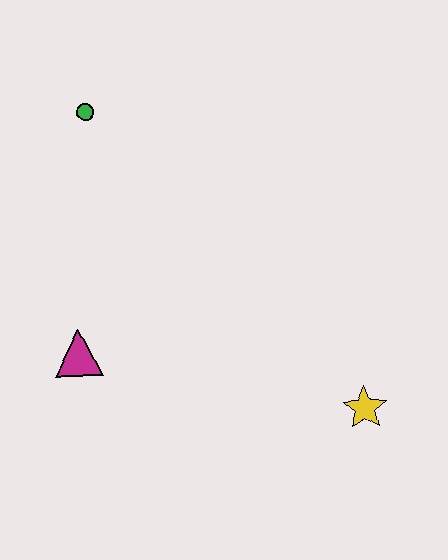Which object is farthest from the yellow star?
The green circle is farthest from the yellow star.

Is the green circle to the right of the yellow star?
No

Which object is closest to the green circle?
The magenta triangle is closest to the green circle.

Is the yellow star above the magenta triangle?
No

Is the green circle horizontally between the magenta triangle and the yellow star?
Yes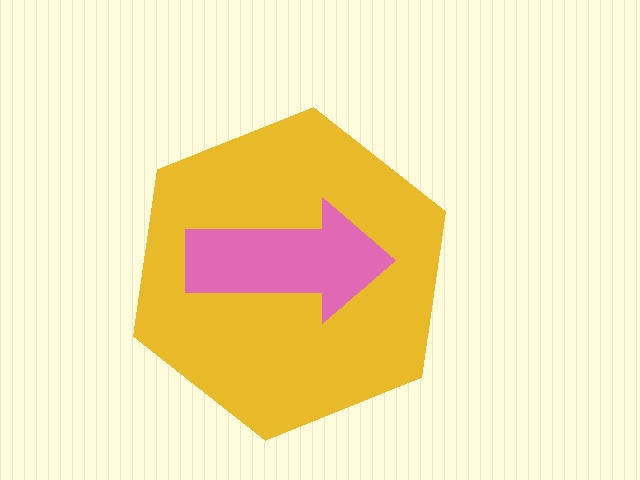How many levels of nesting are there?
2.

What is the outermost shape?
The yellow hexagon.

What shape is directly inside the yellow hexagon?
The pink arrow.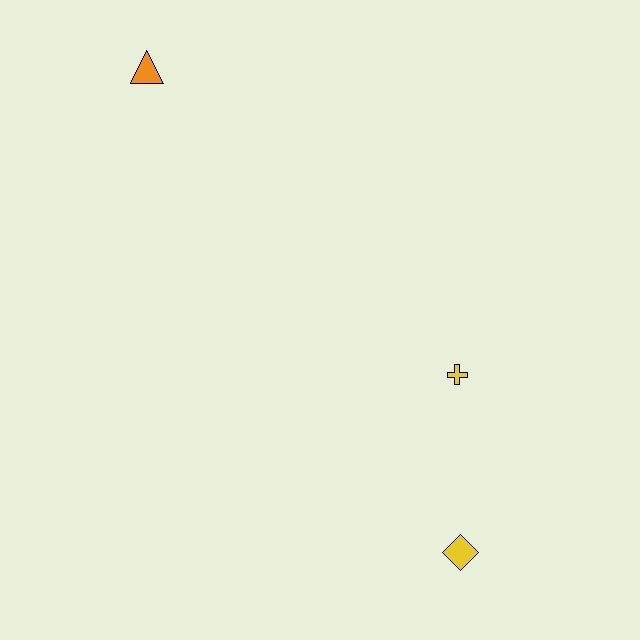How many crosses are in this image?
There is 1 cross.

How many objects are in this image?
There are 3 objects.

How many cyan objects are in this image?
There are no cyan objects.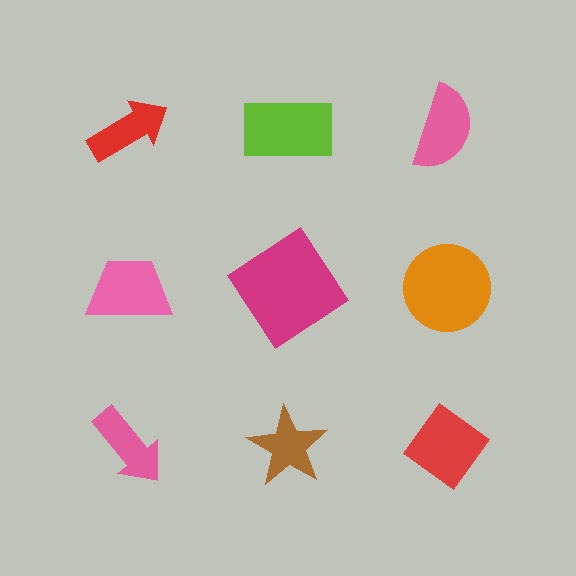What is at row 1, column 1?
A red arrow.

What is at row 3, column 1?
A pink arrow.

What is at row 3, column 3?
A red diamond.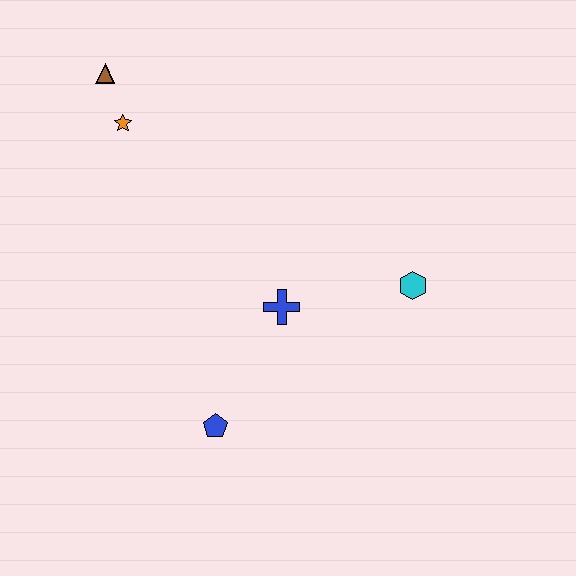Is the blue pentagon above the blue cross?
No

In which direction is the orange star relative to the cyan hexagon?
The orange star is to the left of the cyan hexagon.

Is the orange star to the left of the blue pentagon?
Yes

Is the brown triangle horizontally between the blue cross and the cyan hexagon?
No